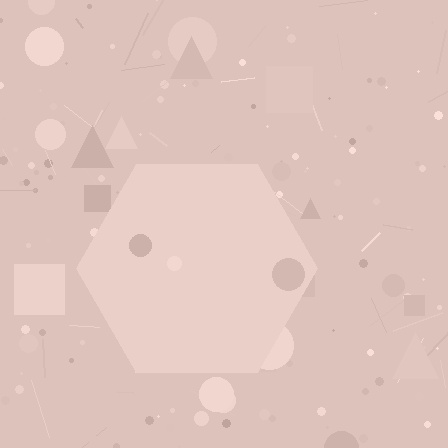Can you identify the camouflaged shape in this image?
The camouflaged shape is a hexagon.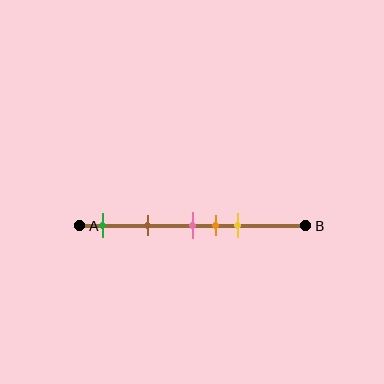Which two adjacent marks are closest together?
The pink and orange marks are the closest adjacent pair.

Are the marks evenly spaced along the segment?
No, the marks are not evenly spaced.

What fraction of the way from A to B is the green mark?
The green mark is approximately 10% (0.1) of the way from A to B.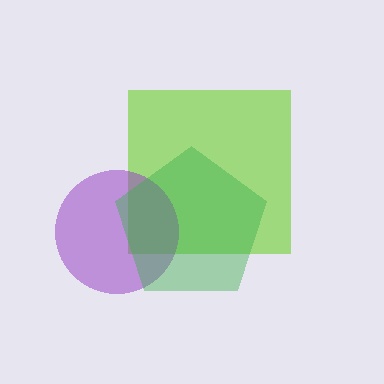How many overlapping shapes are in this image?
There are 3 overlapping shapes in the image.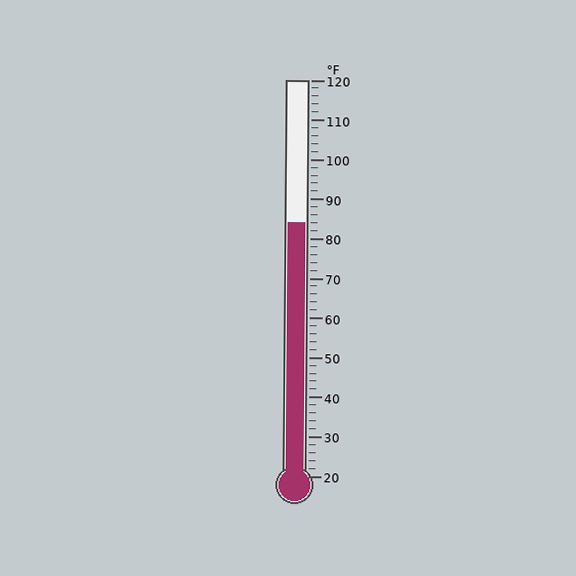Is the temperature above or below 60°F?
The temperature is above 60°F.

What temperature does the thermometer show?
The thermometer shows approximately 84°F.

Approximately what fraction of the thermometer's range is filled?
The thermometer is filled to approximately 65% of its range.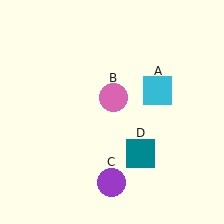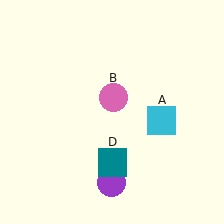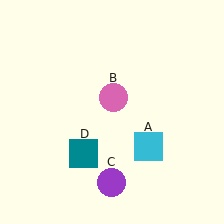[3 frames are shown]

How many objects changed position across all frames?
2 objects changed position: cyan square (object A), teal square (object D).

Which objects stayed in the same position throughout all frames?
Pink circle (object B) and purple circle (object C) remained stationary.